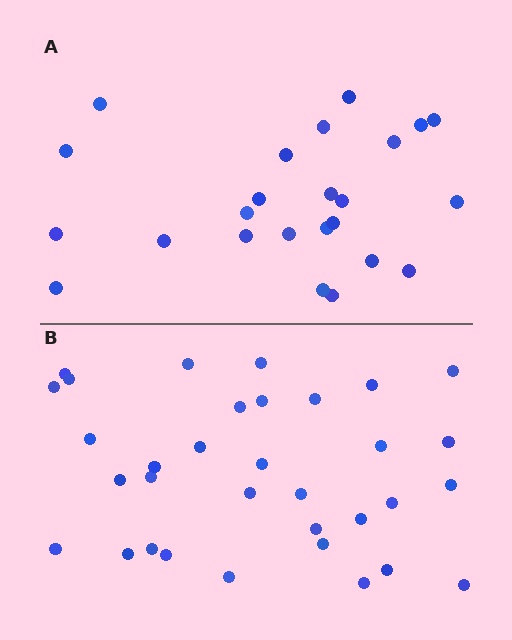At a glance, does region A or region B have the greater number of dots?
Region B (the bottom region) has more dots.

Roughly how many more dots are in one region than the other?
Region B has roughly 8 or so more dots than region A.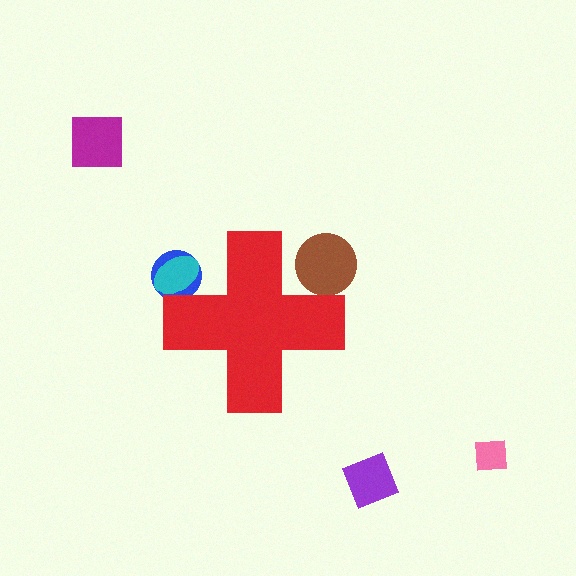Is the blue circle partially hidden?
Yes, the blue circle is partially hidden behind the red cross.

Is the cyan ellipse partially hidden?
Yes, the cyan ellipse is partially hidden behind the red cross.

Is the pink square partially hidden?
No, the pink square is fully visible.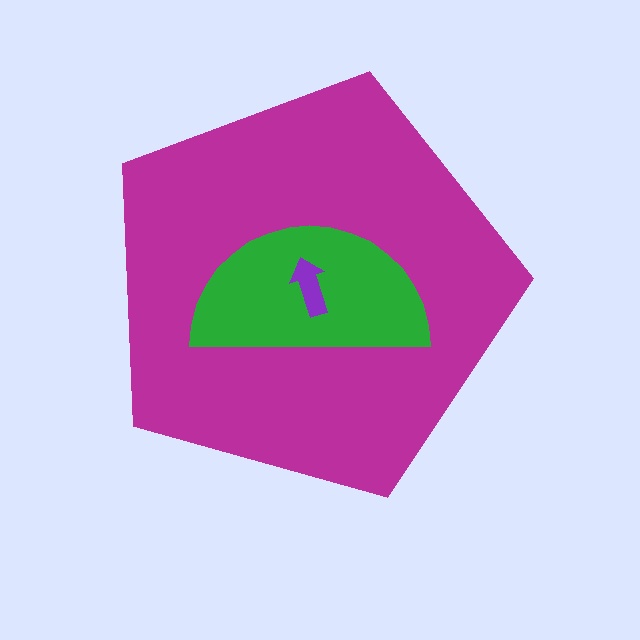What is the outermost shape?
The magenta pentagon.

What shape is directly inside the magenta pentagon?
The green semicircle.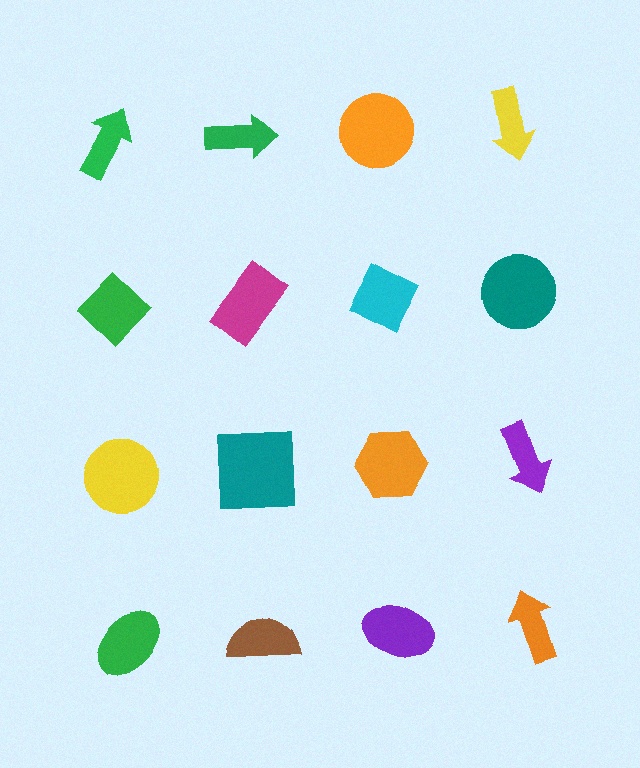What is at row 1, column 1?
A green arrow.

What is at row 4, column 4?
An orange arrow.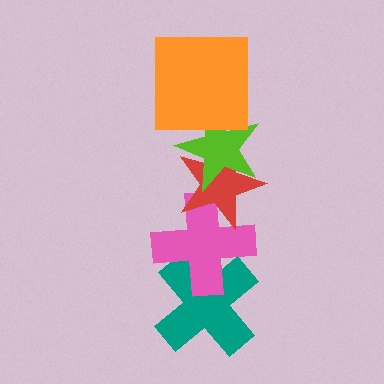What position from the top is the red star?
The red star is 3rd from the top.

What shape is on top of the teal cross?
The pink cross is on top of the teal cross.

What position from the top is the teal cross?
The teal cross is 5th from the top.